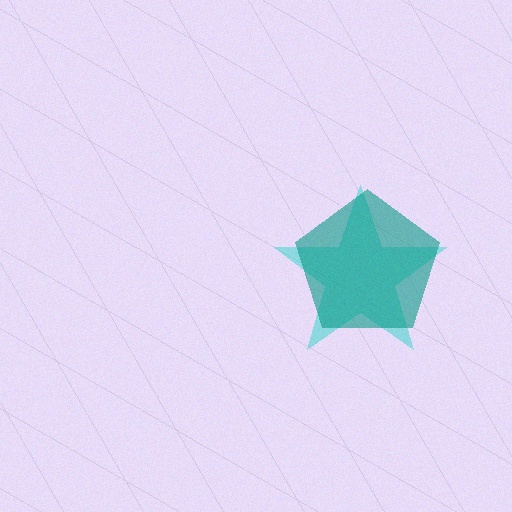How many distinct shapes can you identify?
There are 2 distinct shapes: a cyan star, a teal pentagon.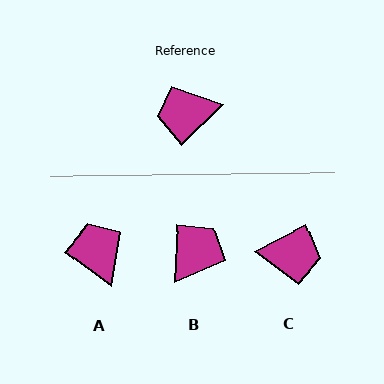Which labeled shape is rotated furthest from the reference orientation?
C, about 163 degrees away.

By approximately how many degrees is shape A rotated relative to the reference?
Approximately 81 degrees clockwise.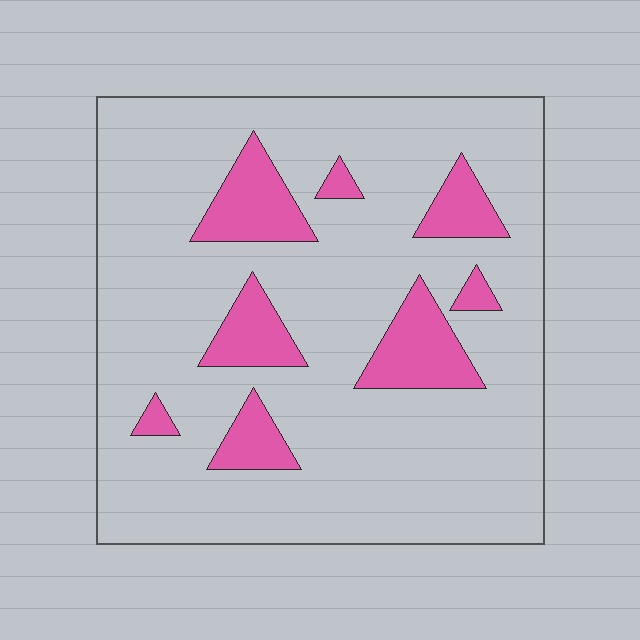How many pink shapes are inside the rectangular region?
8.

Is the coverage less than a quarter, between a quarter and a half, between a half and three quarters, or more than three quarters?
Less than a quarter.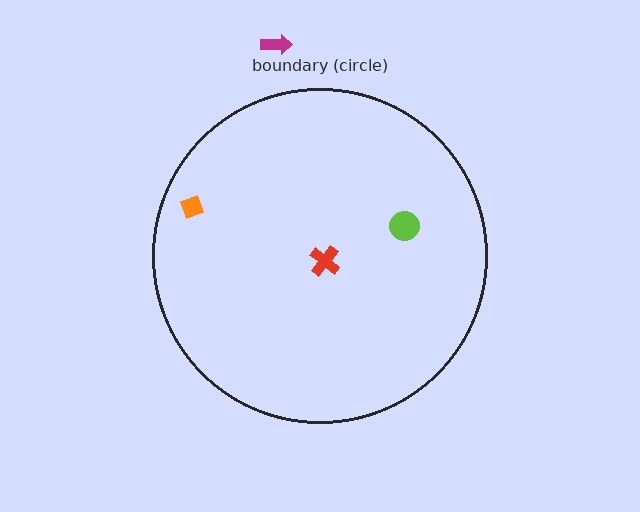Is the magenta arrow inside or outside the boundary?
Outside.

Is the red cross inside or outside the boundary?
Inside.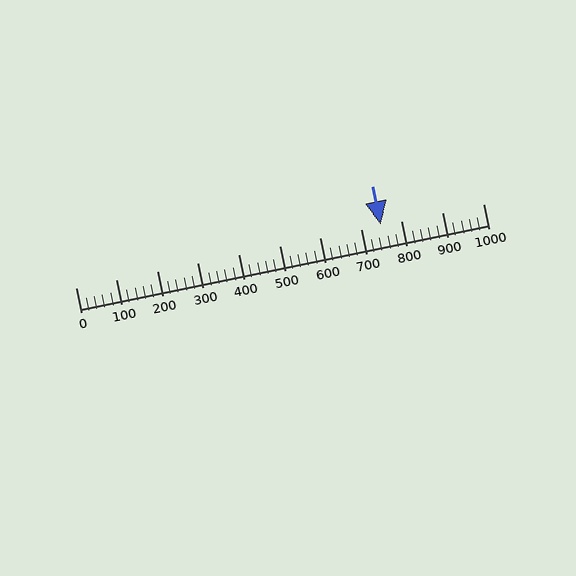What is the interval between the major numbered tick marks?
The major tick marks are spaced 100 units apart.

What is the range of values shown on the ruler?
The ruler shows values from 0 to 1000.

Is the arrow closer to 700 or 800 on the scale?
The arrow is closer to 700.